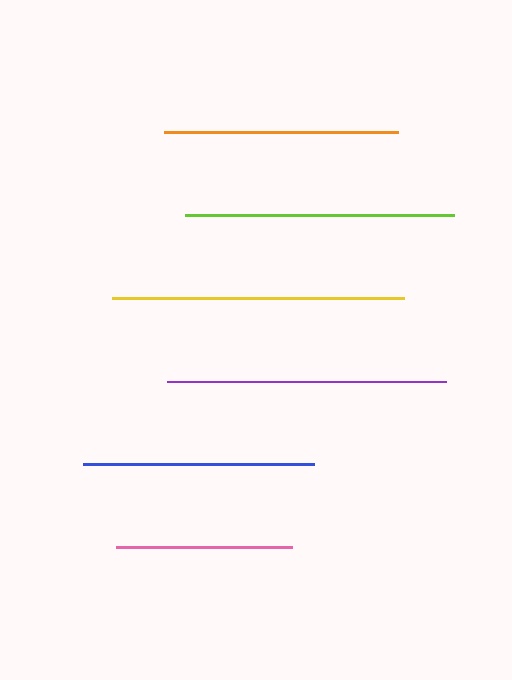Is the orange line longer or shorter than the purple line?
The purple line is longer than the orange line.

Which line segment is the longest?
The yellow line is the longest at approximately 292 pixels.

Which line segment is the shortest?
The pink line is the shortest at approximately 176 pixels.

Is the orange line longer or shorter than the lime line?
The lime line is longer than the orange line.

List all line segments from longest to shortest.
From longest to shortest: yellow, purple, lime, orange, blue, pink.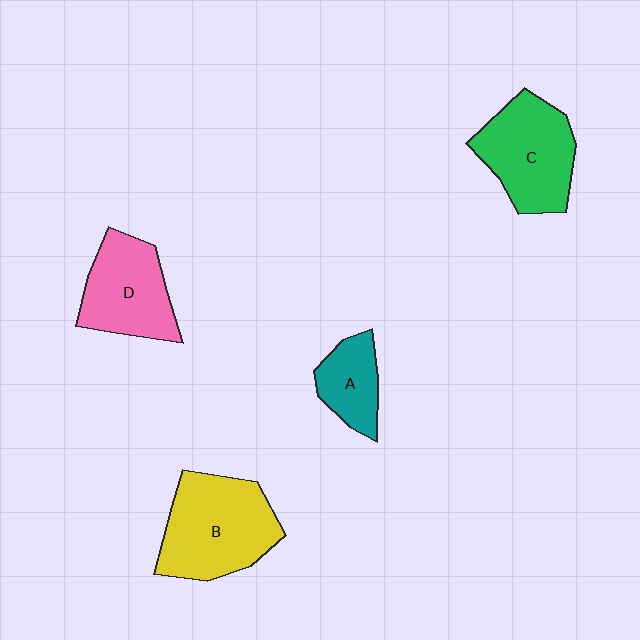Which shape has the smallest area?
Shape A (teal).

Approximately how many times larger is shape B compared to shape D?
Approximately 1.3 times.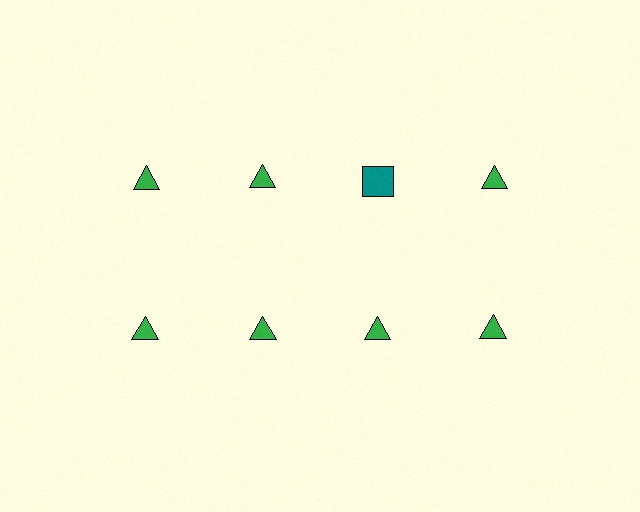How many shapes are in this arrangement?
There are 8 shapes arranged in a grid pattern.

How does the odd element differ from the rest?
It differs in both color (teal instead of green) and shape (square instead of triangle).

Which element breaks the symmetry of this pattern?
The teal square in the top row, center column breaks the symmetry. All other shapes are green triangles.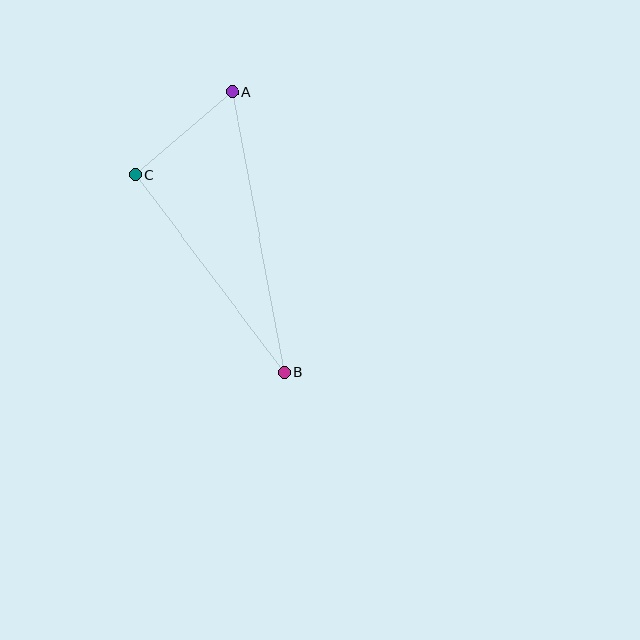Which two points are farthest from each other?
Points A and B are farthest from each other.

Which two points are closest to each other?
Points A and C are closest to each other.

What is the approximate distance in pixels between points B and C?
The distance between B and C is approximately 247 pixels.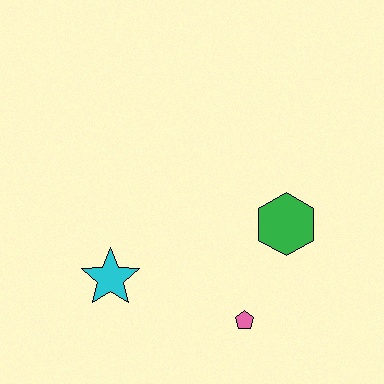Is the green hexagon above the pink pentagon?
Yes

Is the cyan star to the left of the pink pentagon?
Yes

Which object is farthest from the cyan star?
The green hexagon is farthest from the cyan star.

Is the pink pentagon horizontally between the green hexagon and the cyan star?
Yes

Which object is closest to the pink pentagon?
The green hexagon is closest to the pink pentagon.